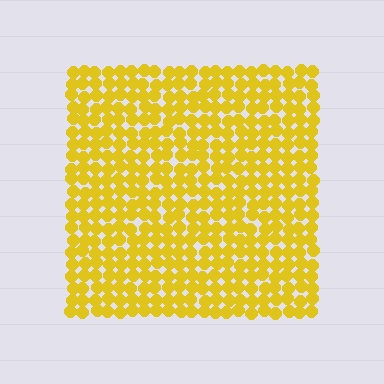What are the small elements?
The small elements are circles.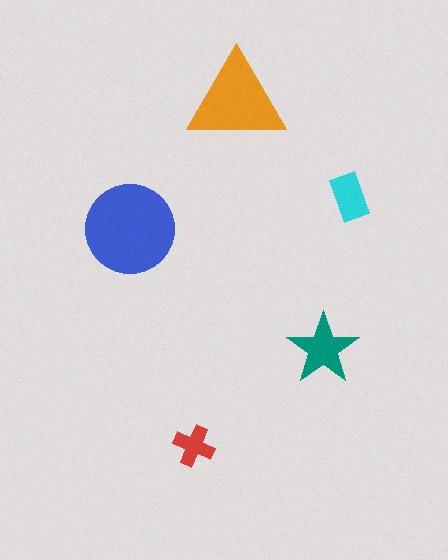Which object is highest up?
The orange triangle is topmost.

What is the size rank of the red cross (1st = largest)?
5th.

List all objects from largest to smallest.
The blue circle, the orange triangle, the teal star, the cyan rectangle, the red cross.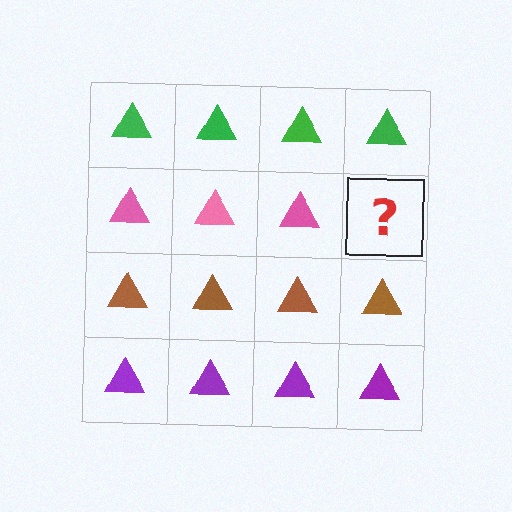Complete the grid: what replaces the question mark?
The question mark should be replaced with a pink triangle.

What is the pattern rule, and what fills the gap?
The rule is that each row has a consistent color. The gap should be filled with a pink triangle.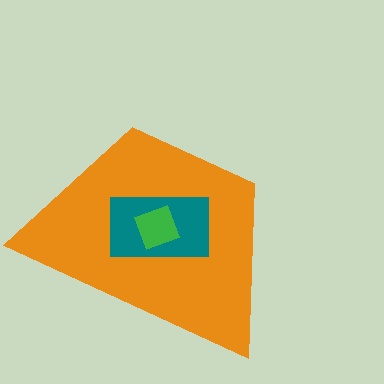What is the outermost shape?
The orange trapezoid.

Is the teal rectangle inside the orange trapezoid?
Yes.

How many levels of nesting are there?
3.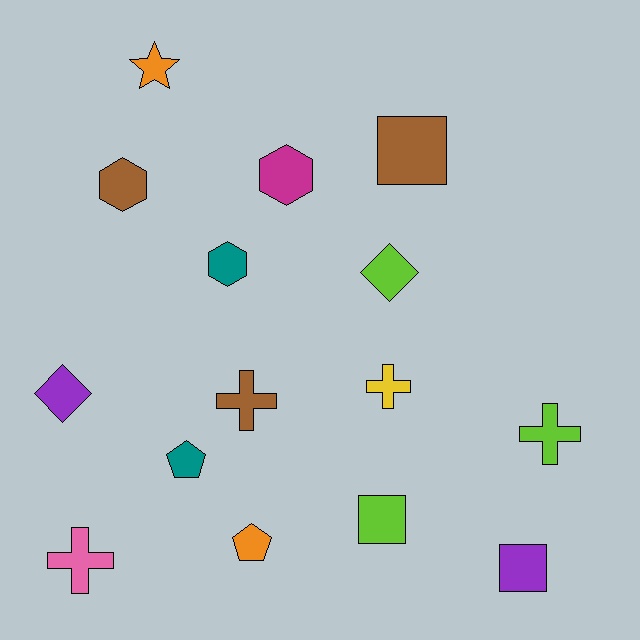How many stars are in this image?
There is 1 star.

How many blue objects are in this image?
There are no blue objects.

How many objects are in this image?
There are 15 objects.